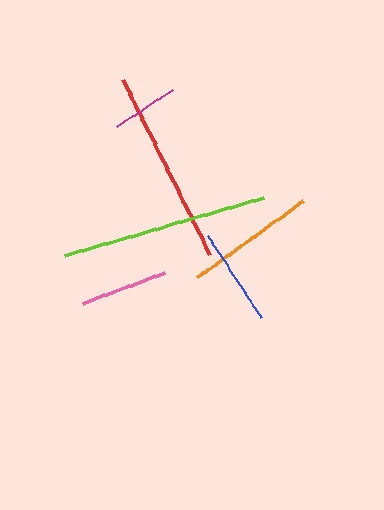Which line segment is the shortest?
The magenta line is the shortest at approximately 66 pixels.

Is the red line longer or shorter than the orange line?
The red line is longer than the orange line.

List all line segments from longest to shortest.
From longest to shortest: lime, red, orange, blue, pink, magenta.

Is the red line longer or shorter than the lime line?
The lime line is longer than the red line.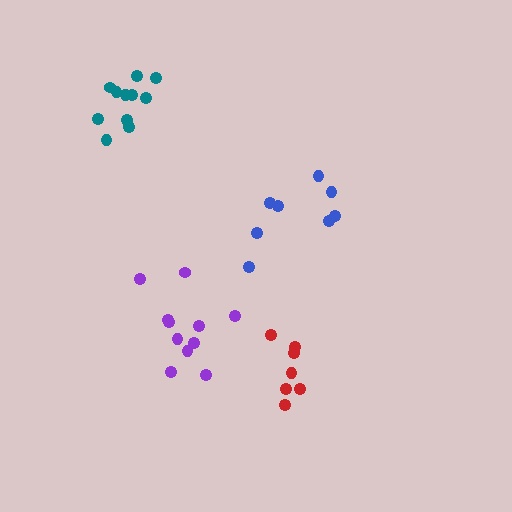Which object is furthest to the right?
The blue cluster is rightmost.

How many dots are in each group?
Group 1: 11 dots, Group 2: 8 dots, Group 3: 7 dots, Group 4: 11 dots (37 total).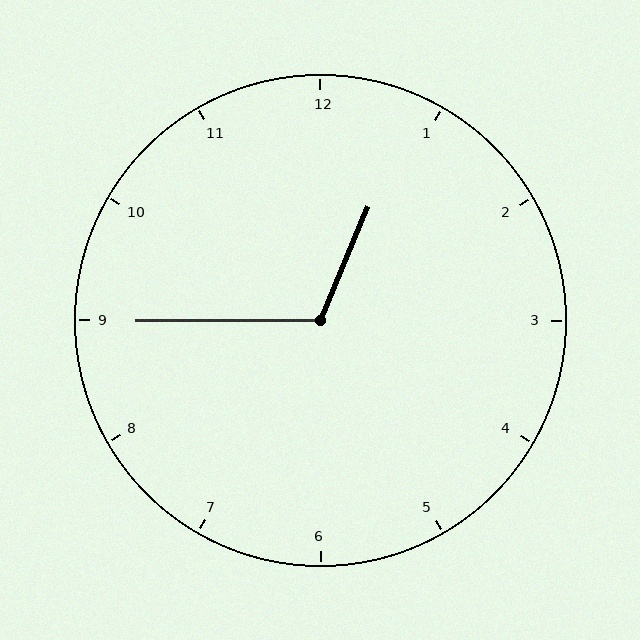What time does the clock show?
12:45.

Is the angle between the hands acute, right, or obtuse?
It is obtuse.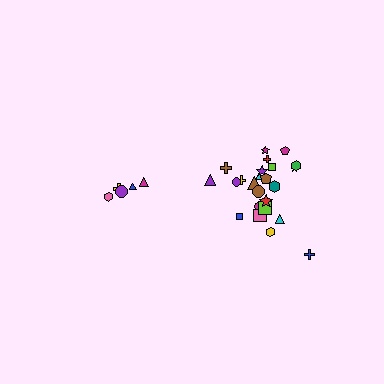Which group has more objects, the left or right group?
The right group.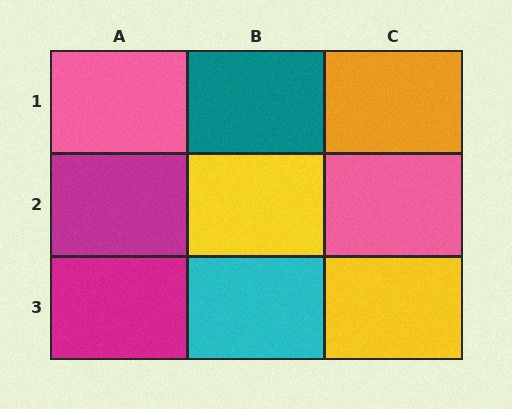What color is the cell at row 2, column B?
Yellow.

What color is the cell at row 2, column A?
Magenta.